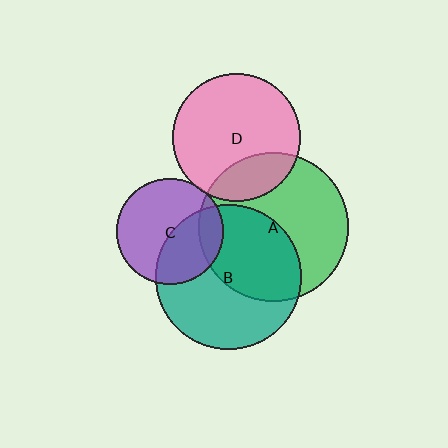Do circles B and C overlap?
Yes.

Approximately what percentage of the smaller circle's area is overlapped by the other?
Approximately 40%.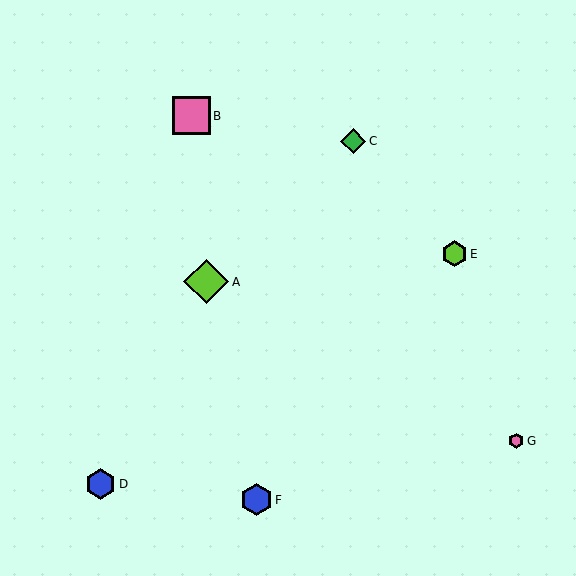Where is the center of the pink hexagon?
The center of the pink hexagon is at (516, 441).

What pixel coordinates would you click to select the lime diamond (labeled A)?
Click at (206, 282) to select the lime diamond A.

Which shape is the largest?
The lime diamond (labeled A) is the largest.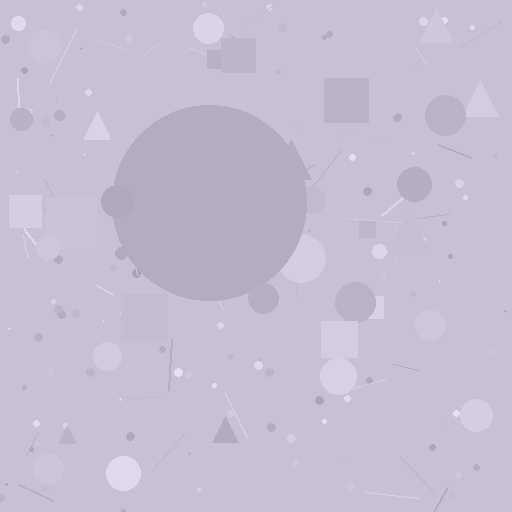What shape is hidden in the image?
A circle is hidden in the image.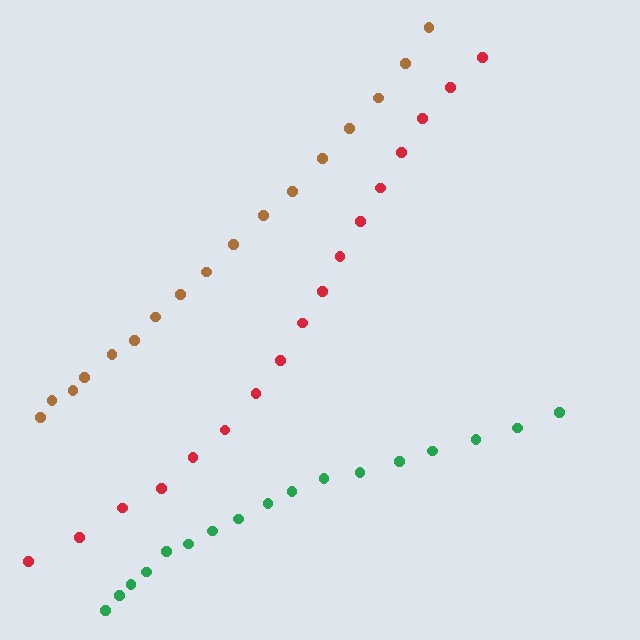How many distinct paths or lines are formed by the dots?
There are 3 distinct paths.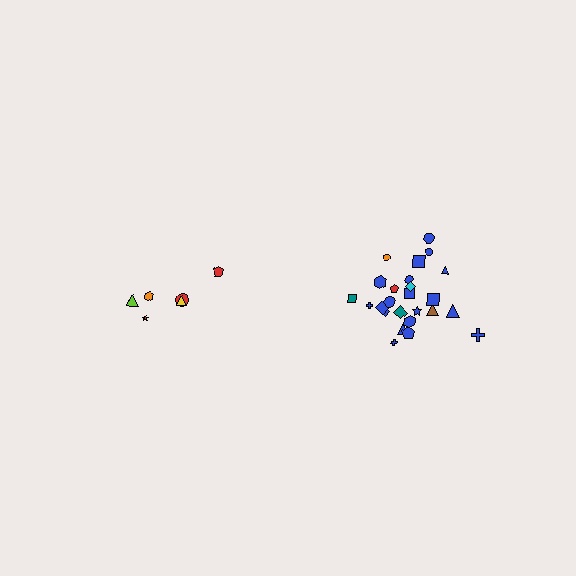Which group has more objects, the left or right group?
The right group.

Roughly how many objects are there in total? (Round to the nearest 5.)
Roughly 30 objects in total.